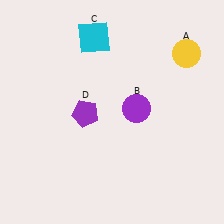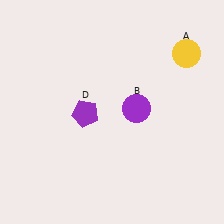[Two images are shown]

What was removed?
The cyan square (C) was removed in Image 2.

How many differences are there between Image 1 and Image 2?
There is 1 difference between the two images.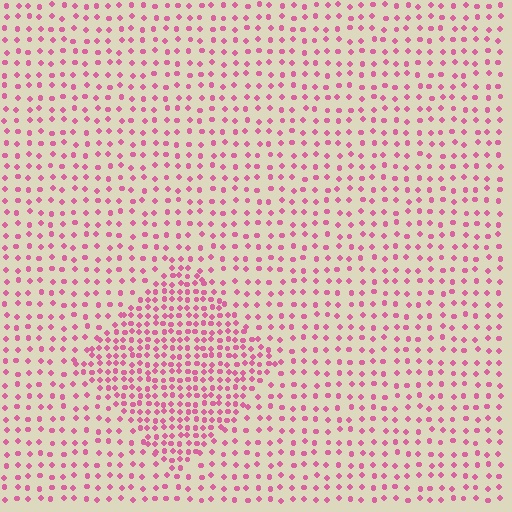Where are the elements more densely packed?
The elements are more densely packed inside the diamond boundary.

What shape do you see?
I see a diamond.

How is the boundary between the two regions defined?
The boundary is defined by a change in element density (approximately 2.1x ratio). All elements are the same color, size, and shape.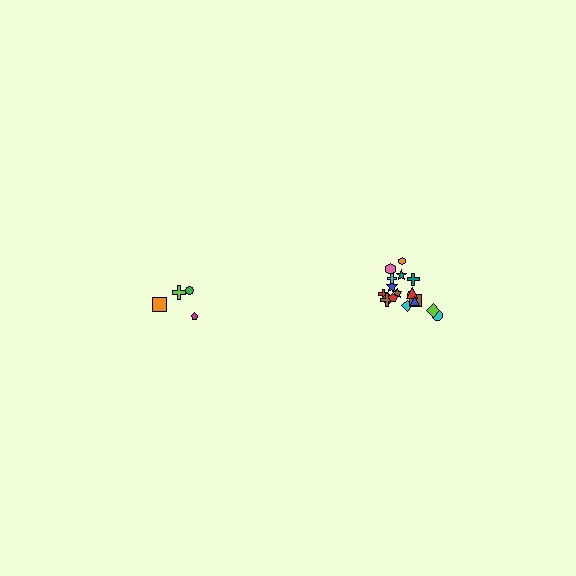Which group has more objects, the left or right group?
The right group.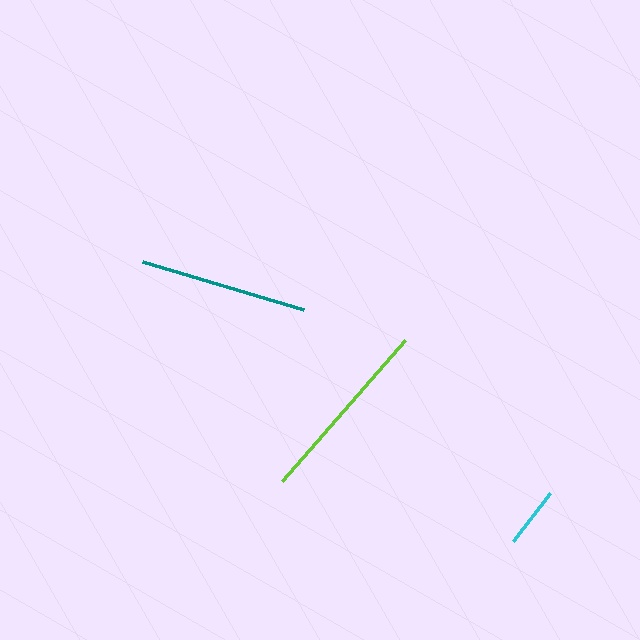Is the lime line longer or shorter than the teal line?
The lime line is longer than the teal line.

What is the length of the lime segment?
The lime segment is approximately 187 pixels long.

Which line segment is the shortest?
The cyan line is the shortest at approximately 61 pixels.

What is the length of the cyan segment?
The cyan segment is approximately 61 pixels long.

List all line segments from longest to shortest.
From longest to shortest: lime, teal, cyan.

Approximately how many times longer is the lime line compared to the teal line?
The lime line is approximately 1.1 times the length of the teal line.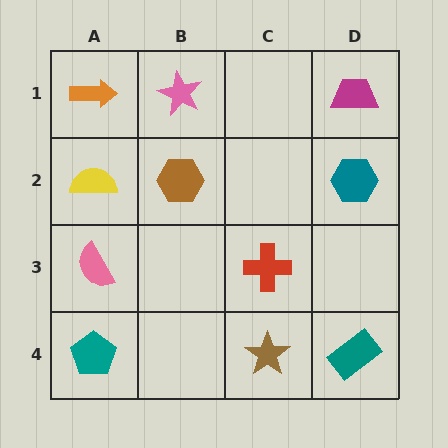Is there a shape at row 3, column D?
No, that cell is empty.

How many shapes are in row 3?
2 shapes.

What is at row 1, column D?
A magenta trapezoid.